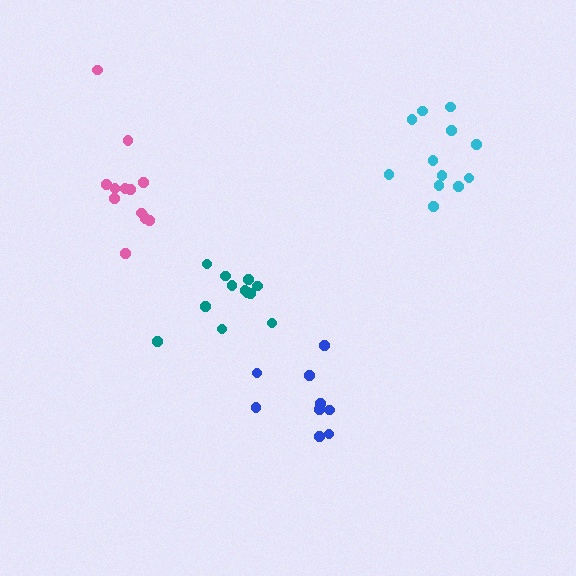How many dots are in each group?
Group 1: 12 dots, Group 2: 12 dots, Group 3: 12 dots, Group 4: 9 dots (45 total).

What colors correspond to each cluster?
The clusters are colored: pink, teal, cyan, blue.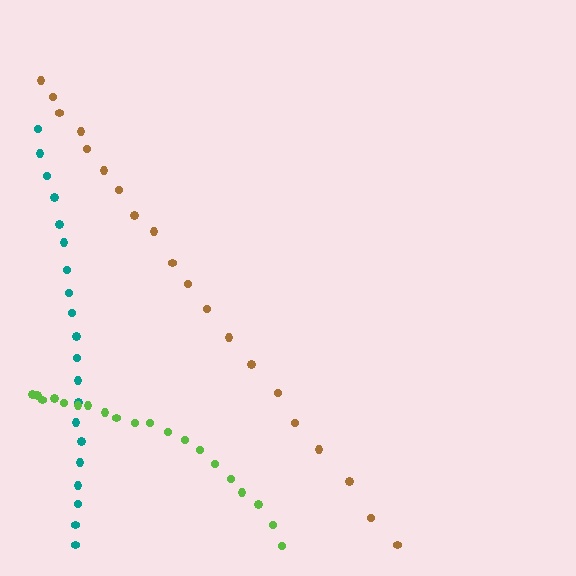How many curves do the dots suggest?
There are 3 distinct paths.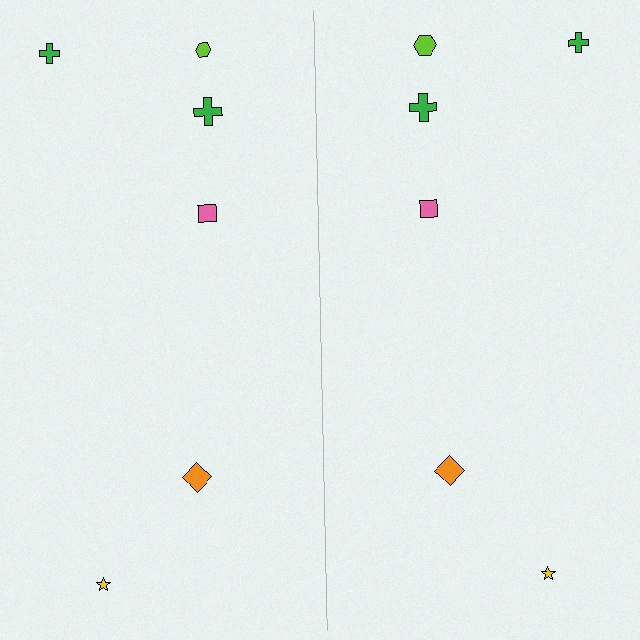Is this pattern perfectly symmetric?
No, the pattern is not perfectly symmetric. The lime hexagon on the right side has a different size than its mirror counterpart.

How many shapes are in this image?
There are 12 shapes in this image.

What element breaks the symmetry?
The lime hexagon on the right side has a different size than its mirror counterpart.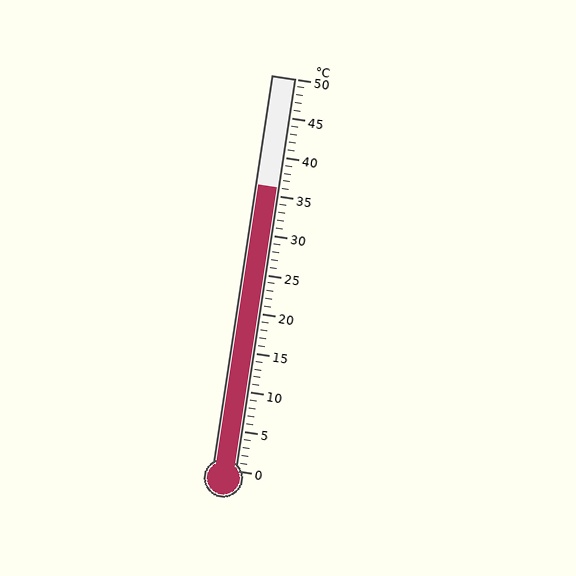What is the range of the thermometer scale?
The thermometer scale ranges from 0°C to 50°C.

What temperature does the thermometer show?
The thermometer shows approximately 36°C.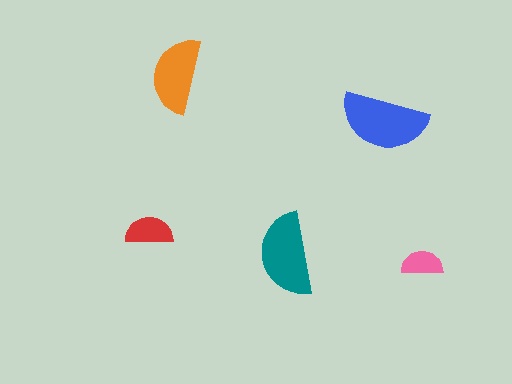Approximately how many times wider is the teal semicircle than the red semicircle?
About 2 times wider.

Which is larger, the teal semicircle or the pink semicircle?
The teal one.